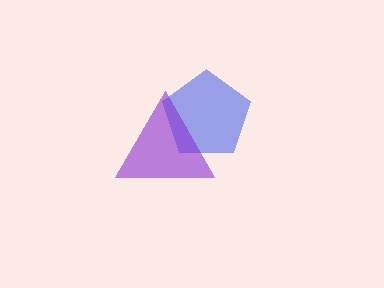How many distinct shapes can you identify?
There are 2 distinct shapes: a blue pentagon, a purple triangle.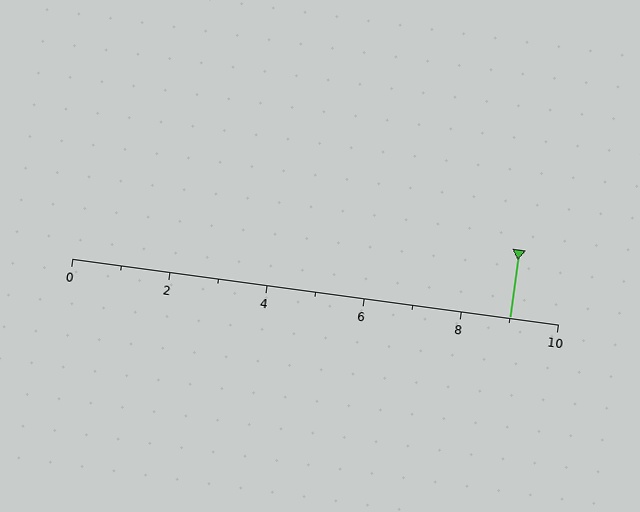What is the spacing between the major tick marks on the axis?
The major ticks are spaced 2 apart.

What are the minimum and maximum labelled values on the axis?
The axis runs from 0 to 10.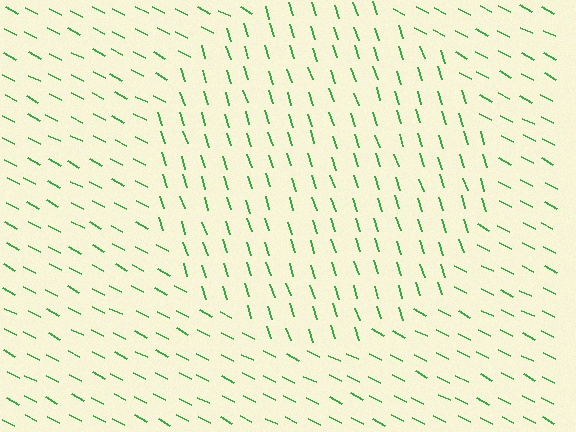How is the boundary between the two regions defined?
The boundary is defined purely by a change in line orientation (approximately 45 degrees difference). All lines are the same color and thickness.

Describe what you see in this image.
The image is filled with small green line segments. A circle region in the image has lines oriented differently from the surrounding lines, creating a visible texture boundary.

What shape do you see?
I see a circle.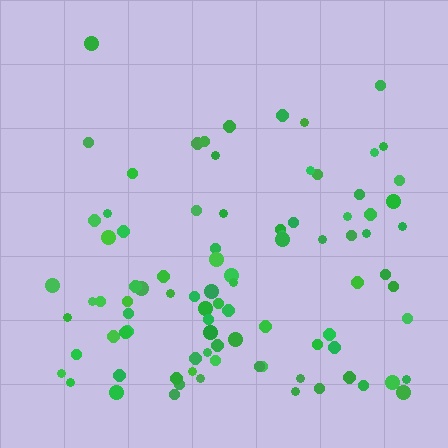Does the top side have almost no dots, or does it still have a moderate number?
Still a moderate number, just noticeably fewer than the bottom.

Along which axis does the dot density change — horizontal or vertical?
Vertical.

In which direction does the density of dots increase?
From top to bottom, with the bottom side densest.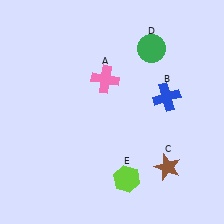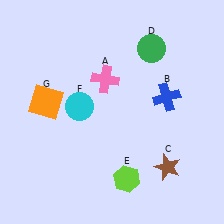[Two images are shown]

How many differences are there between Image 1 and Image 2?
There are 2 differences between the two images.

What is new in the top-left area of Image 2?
A cyan circle (F) was added in the top-left area of Image 2.